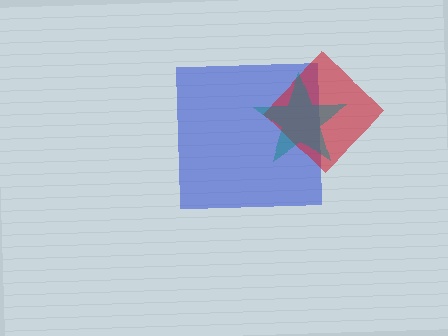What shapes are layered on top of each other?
The layered shapes are: a blue square, a red diamond, a teal star.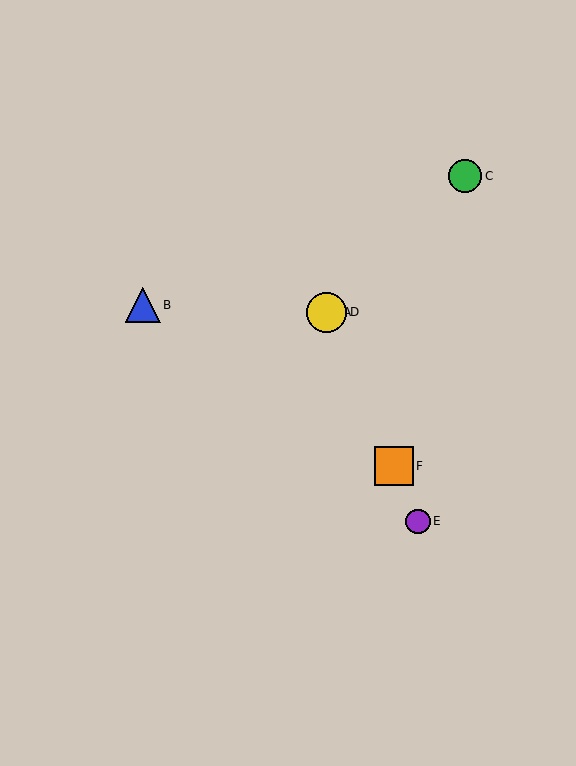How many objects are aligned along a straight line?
4 objects (A, D, E, F) are aligned along a straight line.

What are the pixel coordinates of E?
Object E is at (418, 521).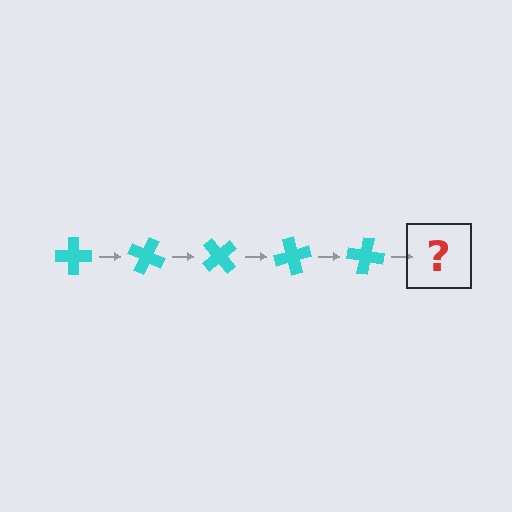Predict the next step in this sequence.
The next step is a cyan cross rotated 125 degrees.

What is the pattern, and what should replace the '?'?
The pattern is that the cross rotates 25 degrees each step. The '?' should be a cyan cross rotated 125 degrees.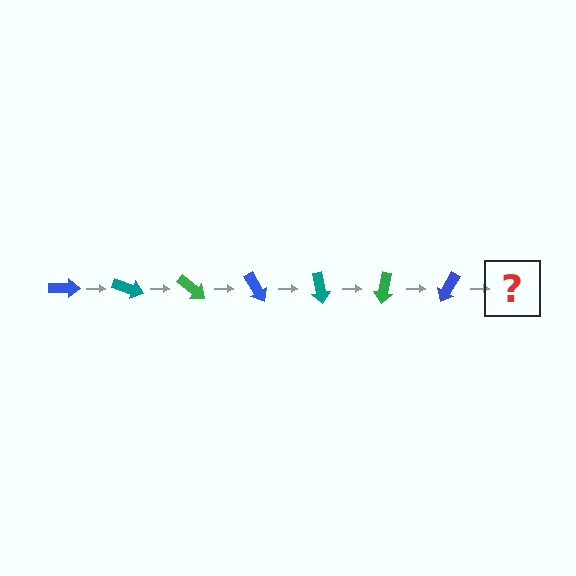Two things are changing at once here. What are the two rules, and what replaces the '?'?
The two rules are that it rotates 20 degrees each step and the color cycles through blue, teal, and green. The '?' should be a teal arrow, rotated 140 degrees from the start.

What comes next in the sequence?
The next element should be a teal arrow, rotated 140 degrees from the start.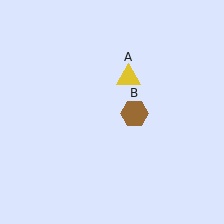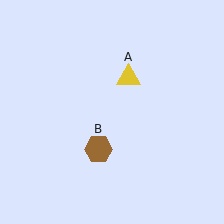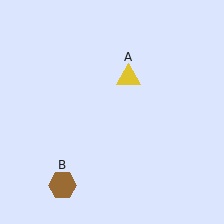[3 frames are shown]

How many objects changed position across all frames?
1 object changed position: brown hexagon (object B).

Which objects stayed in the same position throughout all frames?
Yellow triangle (object A) remained stationary.